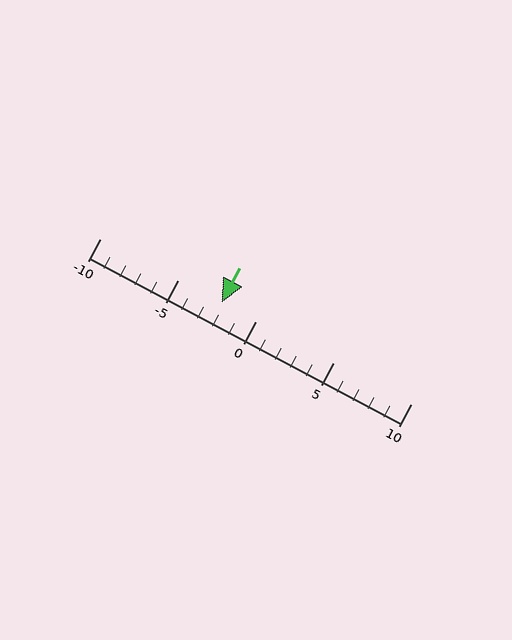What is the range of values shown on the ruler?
The ruler shows values from -10 to 10.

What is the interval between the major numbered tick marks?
The major tick marks are spaced 5 units apart.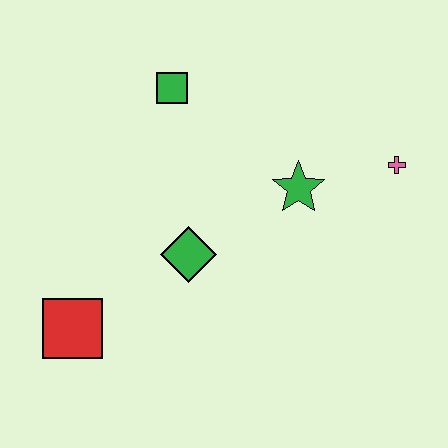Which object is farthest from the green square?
The red square is farthest from the green square.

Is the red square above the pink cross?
No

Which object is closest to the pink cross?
The green star is closest to the pink cross.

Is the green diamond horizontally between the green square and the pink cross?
Yes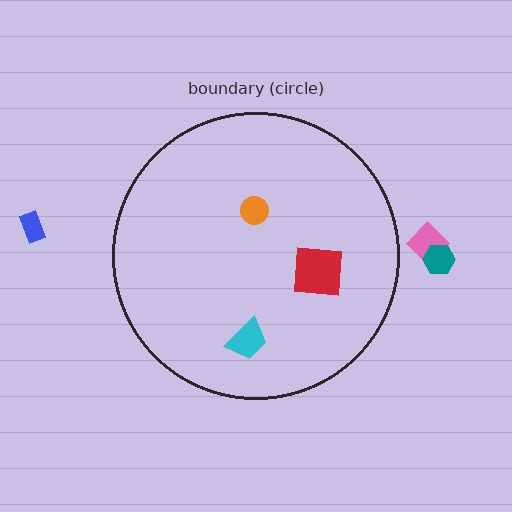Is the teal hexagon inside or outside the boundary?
Outside.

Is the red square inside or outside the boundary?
Inside.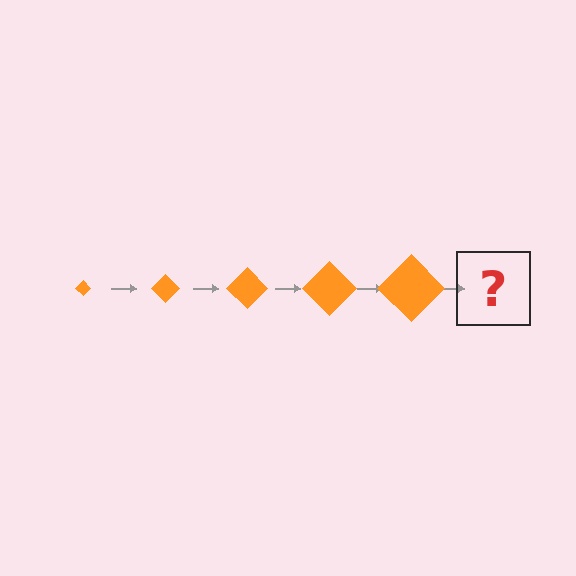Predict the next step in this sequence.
The next step is an orange diamond, larger than the previous one.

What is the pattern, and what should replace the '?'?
The pattern is that the diamond gets progressively larger each step. The '?' should be an orange diamond, larger than the previous one.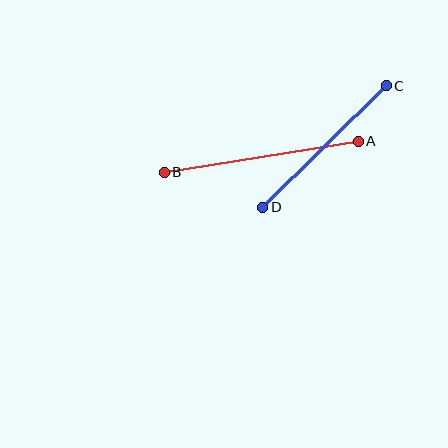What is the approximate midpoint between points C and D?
The midpoint is at approximately (325, 147) pixels.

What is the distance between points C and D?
The distance is approximately 173 pixels.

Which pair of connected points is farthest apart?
Points A and B are farthest apart.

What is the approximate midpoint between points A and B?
The midpoint is at approximately (261, 157) pixels.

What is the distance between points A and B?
The distance is approximately 196 pixels.